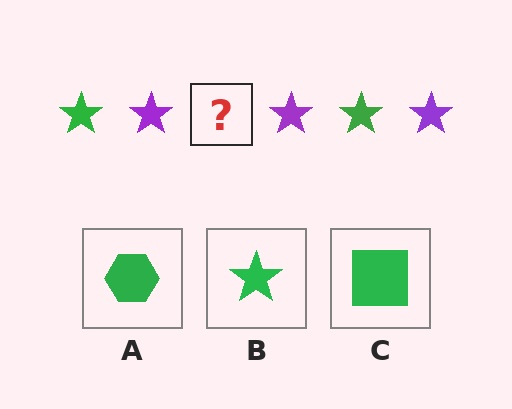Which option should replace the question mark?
Option B.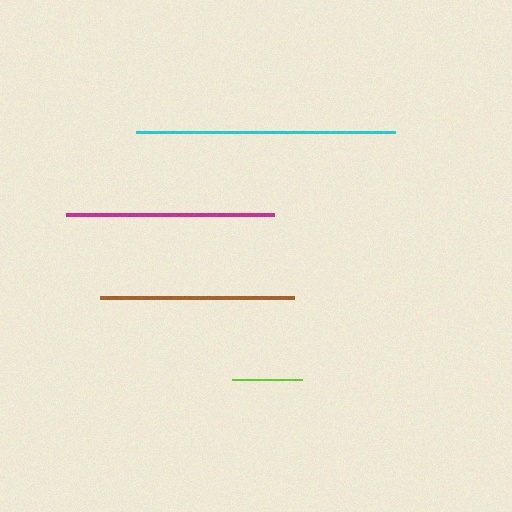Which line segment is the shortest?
The lime line is the shortest at approximately 69 pixels.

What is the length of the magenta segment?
The magenta segment is approximately 208 pixels long.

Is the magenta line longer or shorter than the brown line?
The magenta line is longer than the brown line.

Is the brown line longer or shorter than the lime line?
The brown line is longer than the lime line.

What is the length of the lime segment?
The lime segment is approximately 69 pixels long.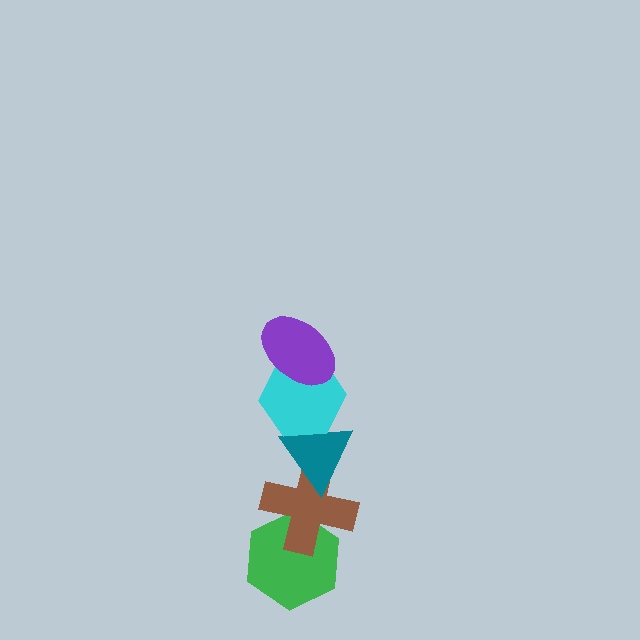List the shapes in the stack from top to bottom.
From top to bottom: the purple ellipse, the cyan hexagon, the teal triangle, the brown cross, the green hexagon.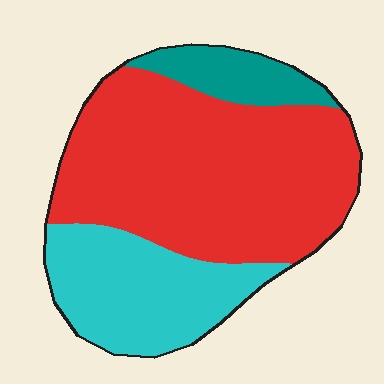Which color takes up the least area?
Teal, at roughly 10%.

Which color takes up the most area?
Red, at roughly 60%.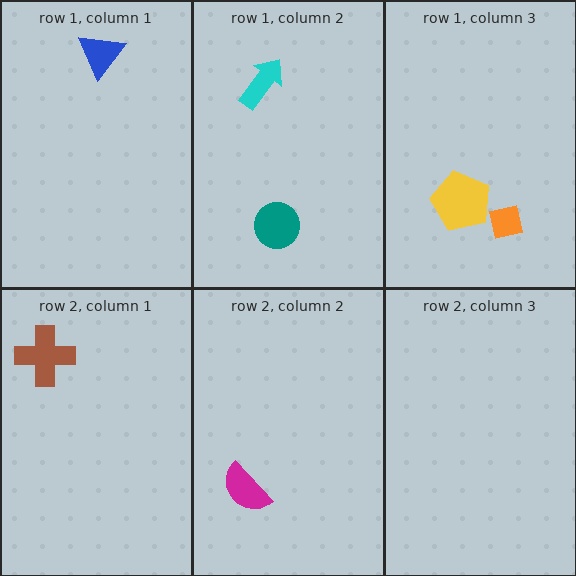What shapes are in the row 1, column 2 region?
The cyan arrow, the teal circle.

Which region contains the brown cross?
The row 2, column 1 region.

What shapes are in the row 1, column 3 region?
The yellow pentagon, the orange square.